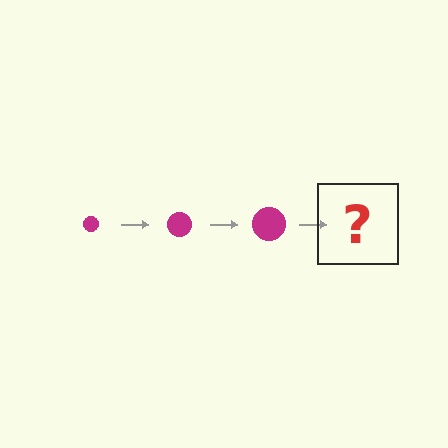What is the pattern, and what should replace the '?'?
The pattern is that the circle gets progressively larger each step. The '?' should be a magenta circle, larger than the previous one.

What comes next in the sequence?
The next element should be a magenta circle, larger than the previous one.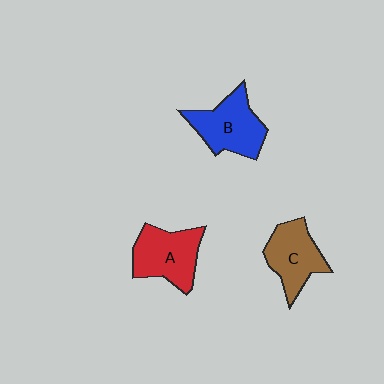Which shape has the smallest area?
Shape C (brown).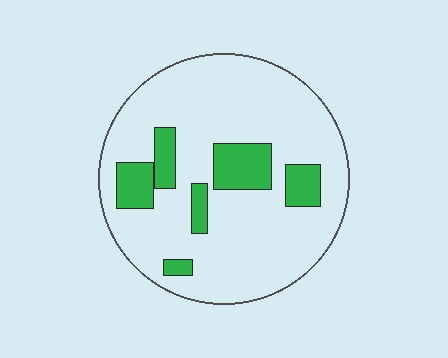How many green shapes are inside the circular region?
6.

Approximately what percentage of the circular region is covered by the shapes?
Approximately 20%.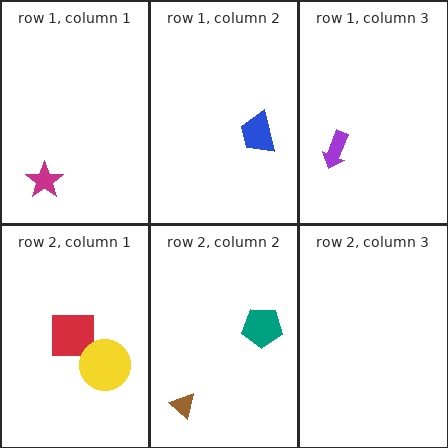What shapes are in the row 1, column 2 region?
The blue trapezoid.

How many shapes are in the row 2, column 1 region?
2.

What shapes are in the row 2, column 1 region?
The red square, the yellow circle.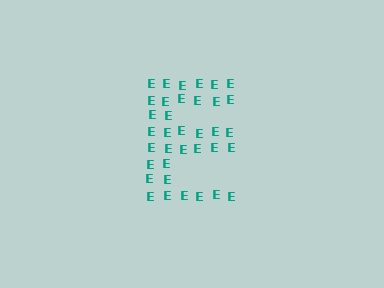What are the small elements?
The small elements are letter E's.